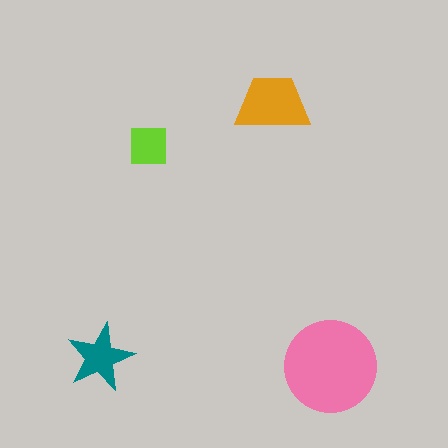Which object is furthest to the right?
The pink circle is rightmost.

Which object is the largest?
The pink circle.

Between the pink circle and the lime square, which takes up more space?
The pink circle.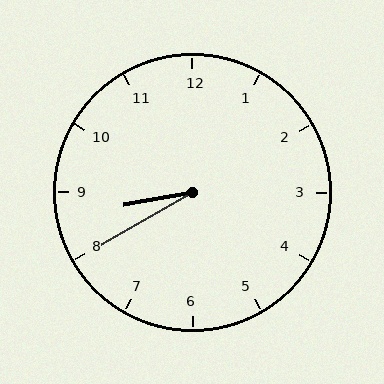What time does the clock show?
8:40.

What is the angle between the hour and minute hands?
Approximately 20 degrees.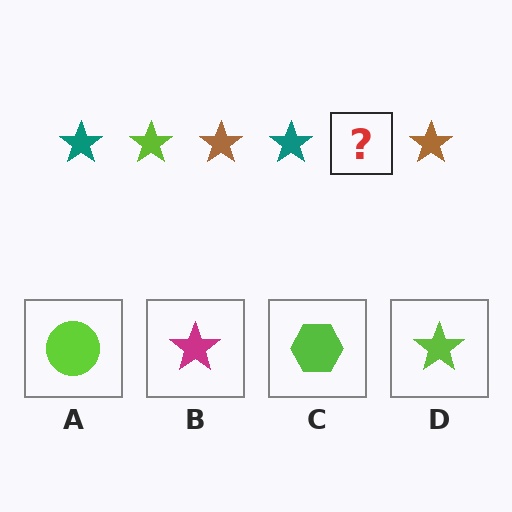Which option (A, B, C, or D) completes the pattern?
D.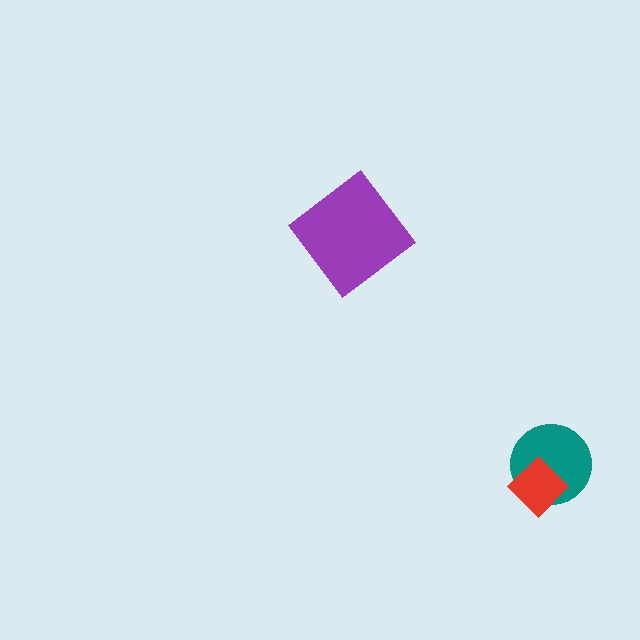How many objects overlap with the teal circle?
1 object overlaps with the teal circle.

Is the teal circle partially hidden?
Yes, it is partially covered by another shape.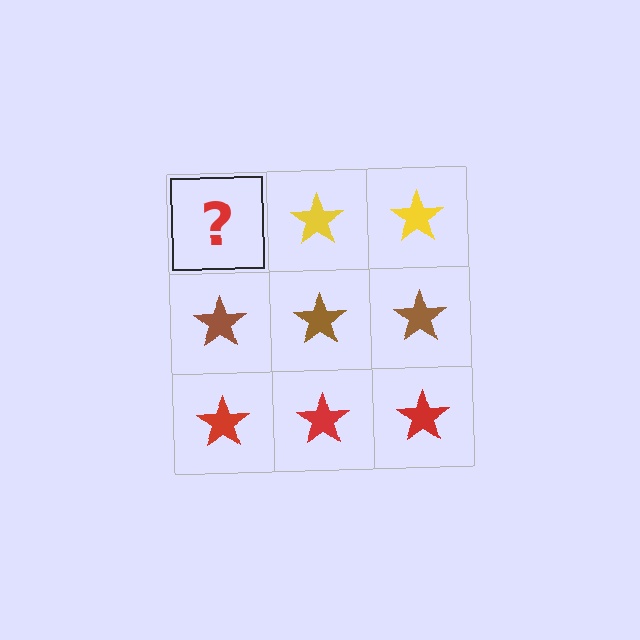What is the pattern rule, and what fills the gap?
The rule is that each row has a consistent color. The gap should be filled with a yellow star.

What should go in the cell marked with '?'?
The missing cell should contain a yellow star.